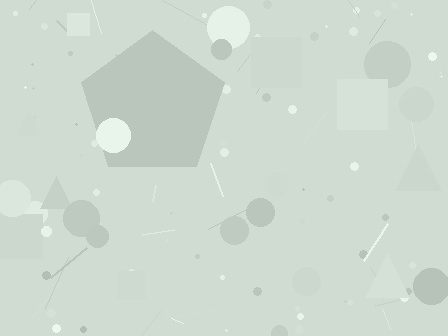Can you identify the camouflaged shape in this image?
The camouflaged shape is a pentagon.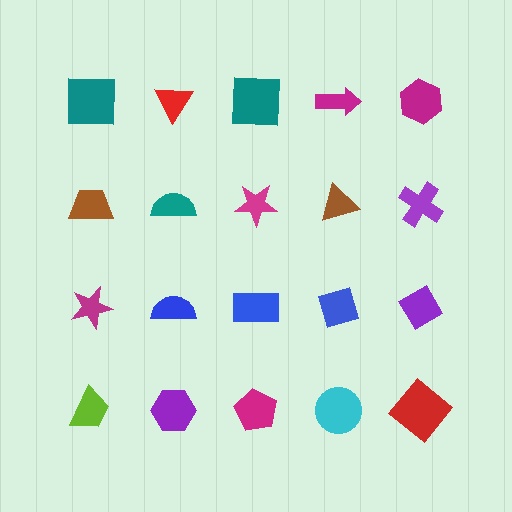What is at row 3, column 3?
A blue rectangle.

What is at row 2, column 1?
A brown trapezoid.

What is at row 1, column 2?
A red triangle.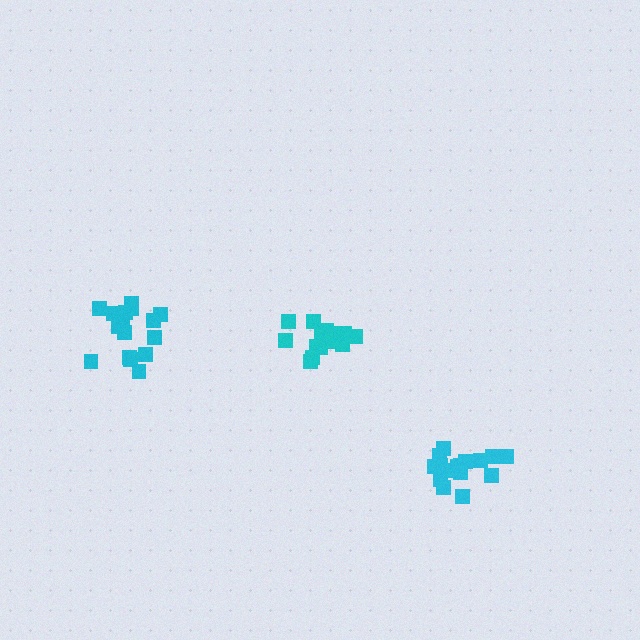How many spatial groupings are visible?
There are 3 spatial groupings.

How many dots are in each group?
Group 1: 16 dots, Group 2: 15 dots, Group 3: 17 dots (48 total).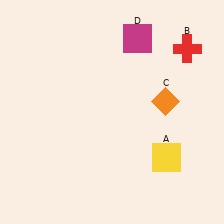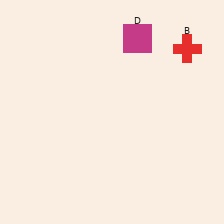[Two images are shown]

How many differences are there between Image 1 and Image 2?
There are 2 differences between the two images.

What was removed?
The orange diamond (C), the yellow square (A) were removed in Image 2.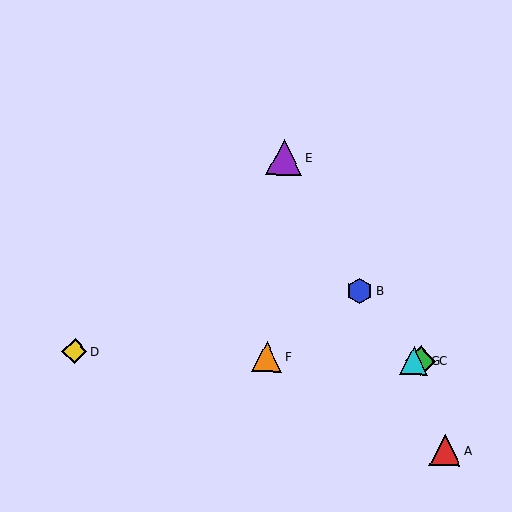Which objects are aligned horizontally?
Objects C, D, F, G are aligned horizontally.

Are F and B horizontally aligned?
No, F is at y≈357 and B is at y≈291.